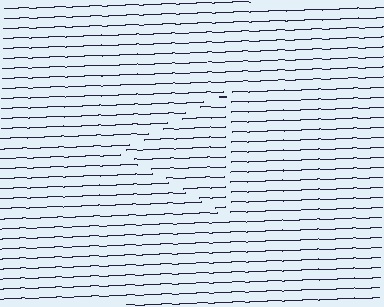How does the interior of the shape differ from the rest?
The interior of the shape contains the same grating, shifted by half a period — the contour is defined by the phase discontinuity where line-ends from the inner and outer gratings abut.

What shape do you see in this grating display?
An illusory triangle. The interior of the shape contains the same grating, shifted by half a period — the contour is defined by the phase discontinuity where line-ends from the inner and outer gratings abut.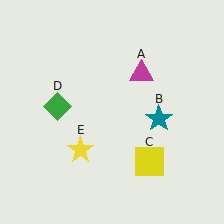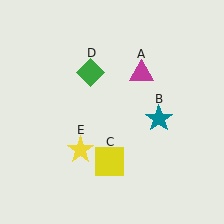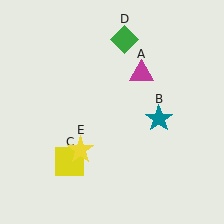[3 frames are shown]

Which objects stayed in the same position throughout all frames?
Magenta triangle (object A) and teal star (object B) and yellow star (object E) remained stationary.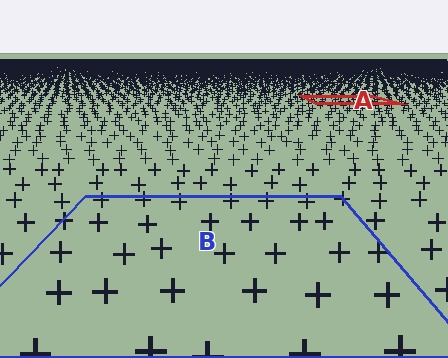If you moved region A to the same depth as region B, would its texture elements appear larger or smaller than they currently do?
They would appear larger. At a closer depth, the same texture elements are projected at a bigger on-screen size.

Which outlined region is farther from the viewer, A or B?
Region A is farther from the viewer — the texture elements inside it appear smaller and more densely packed.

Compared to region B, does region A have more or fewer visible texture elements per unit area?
Region A has more texture elements per unit area — they are packed more densely because it is farther away.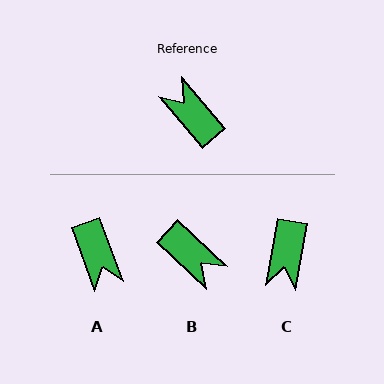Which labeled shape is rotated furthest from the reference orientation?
B, about 175 degrees away.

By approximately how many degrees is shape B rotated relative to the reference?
Approximately 175 degrees clockwise.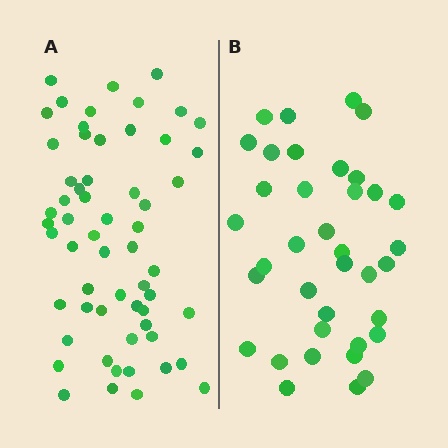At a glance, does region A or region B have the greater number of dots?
Region A (the left region) has more dots.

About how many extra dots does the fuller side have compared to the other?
Region A has approximately 20 more dots than region B.